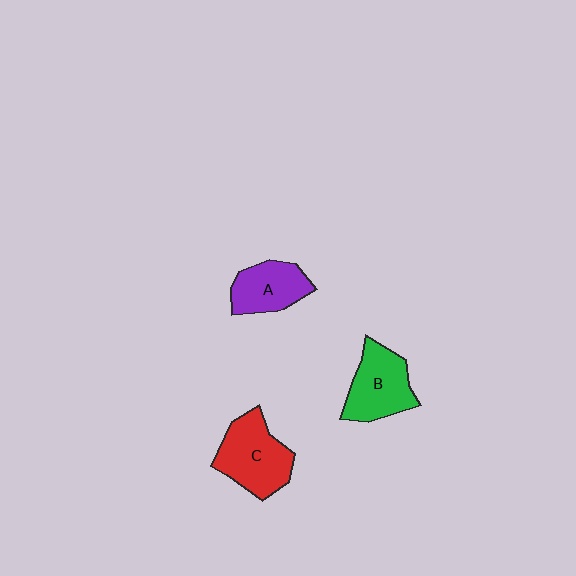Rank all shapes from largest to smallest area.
From largest to smallest: C (red), B (green), A (purple).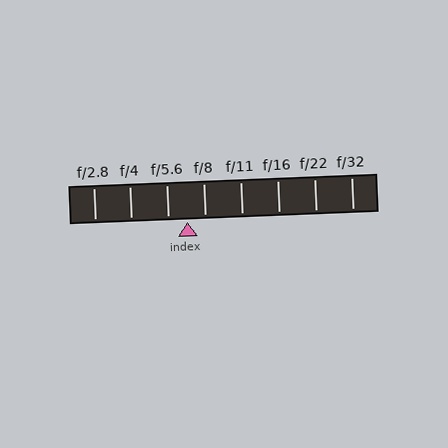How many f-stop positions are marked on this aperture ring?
There are 8 f-stop positions marked.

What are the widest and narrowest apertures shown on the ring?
The widest aperture shown is f/2.8 and the narrowest is f/32.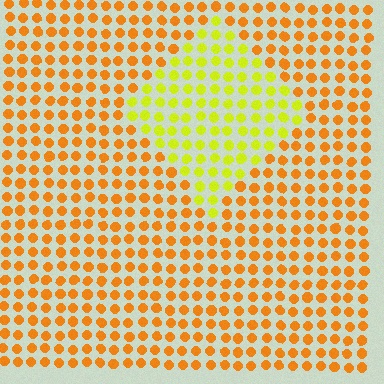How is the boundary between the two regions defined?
The boundary is defined purely by a slight shift in hue (about 39 degrees). Spacing, size, and orientation are identical on both sides.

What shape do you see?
I see a diamond.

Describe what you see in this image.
The image is filled with small orange elements in a uniform arrangement. A diamond-shaped region is visible where the elements are tinted to a slightly different hue, forming a subtle color boundary.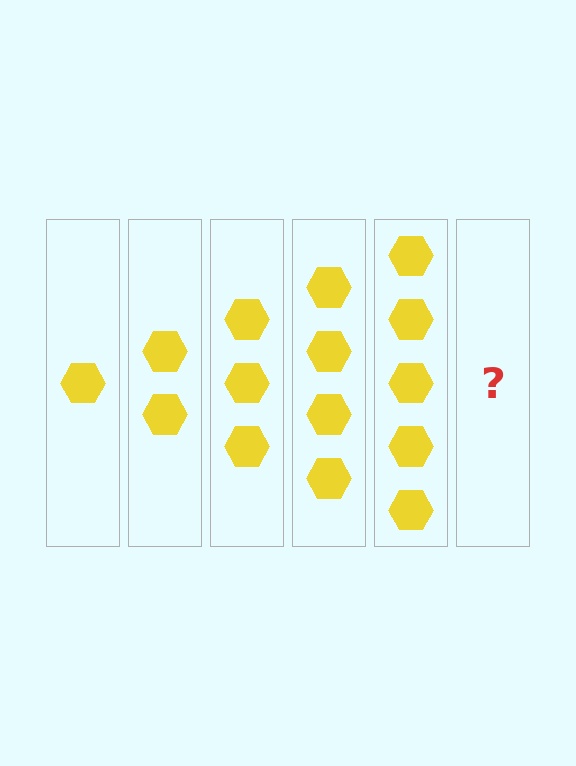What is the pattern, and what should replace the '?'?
The pattern is that each step adds one more hexagon. The '?' should be 6 hexagons.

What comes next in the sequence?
The next element should be 6 hexagons.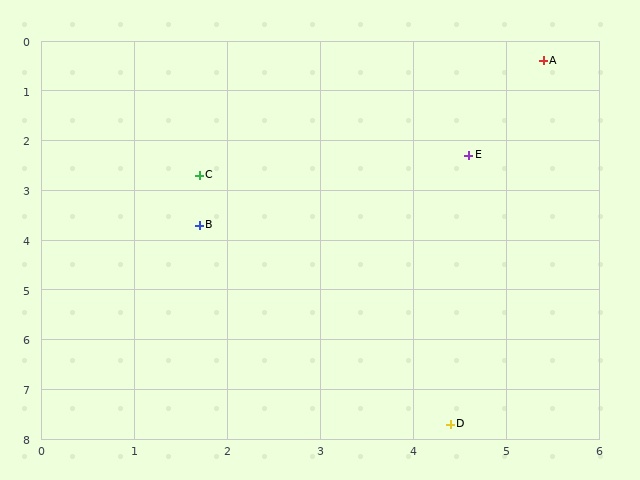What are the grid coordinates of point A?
Point A is at approximately (5.4, 0.4).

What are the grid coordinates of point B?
Point B is at approximately (1.7, 3.7).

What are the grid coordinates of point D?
Point D is at approximately (4.4, 7.7).